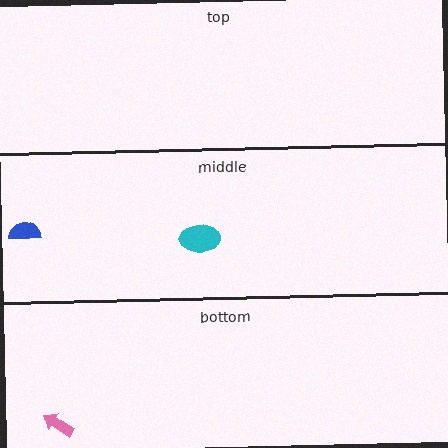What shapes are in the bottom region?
The pink arrow.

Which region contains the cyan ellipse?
The middle region.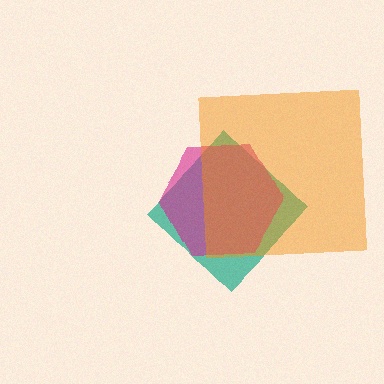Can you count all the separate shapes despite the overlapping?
Yes, there are 3 separate shapes.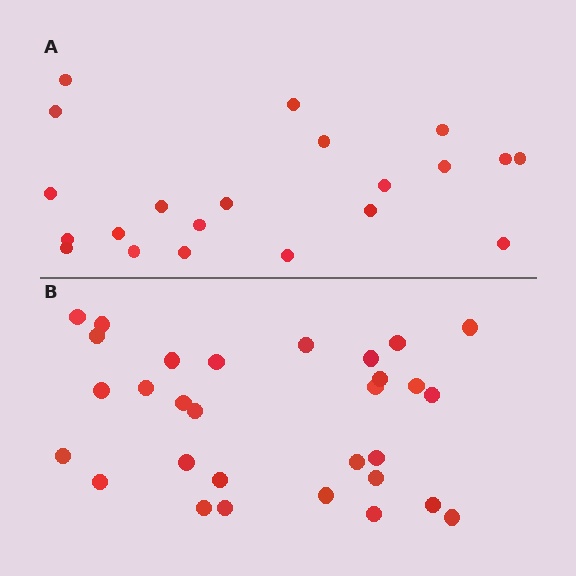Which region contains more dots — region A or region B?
Region B (the bottom region) has more dots.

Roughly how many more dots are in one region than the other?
Region B has roughly 8 or so more dots than region A.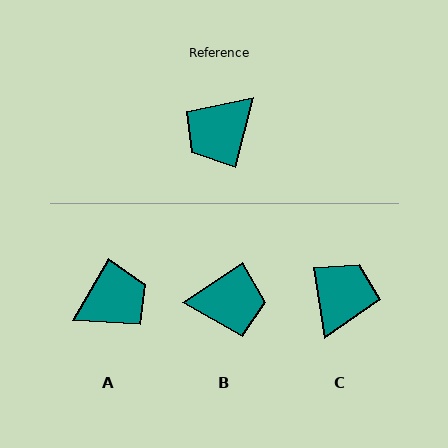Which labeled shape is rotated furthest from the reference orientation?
A, about 165 degrees away.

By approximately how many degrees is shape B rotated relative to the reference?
Approximately 139 degrees counter-clockwise.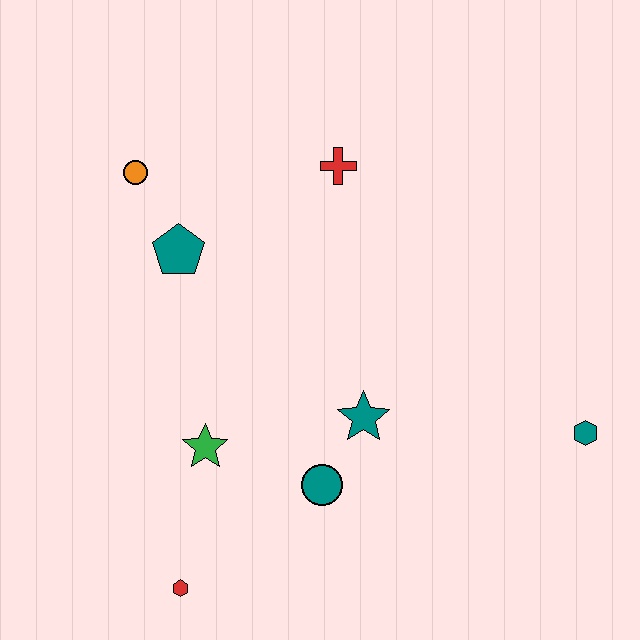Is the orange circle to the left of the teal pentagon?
Yes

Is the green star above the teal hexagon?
No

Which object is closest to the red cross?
The teal pentagon is closest to the red cross.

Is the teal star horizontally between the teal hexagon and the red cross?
Yes